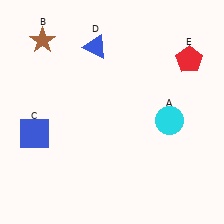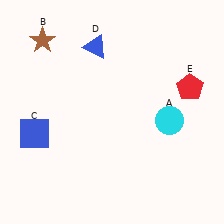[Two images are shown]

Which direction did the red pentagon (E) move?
The red pentagon (E) moved down.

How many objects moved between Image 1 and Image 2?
1 object moved between the two images.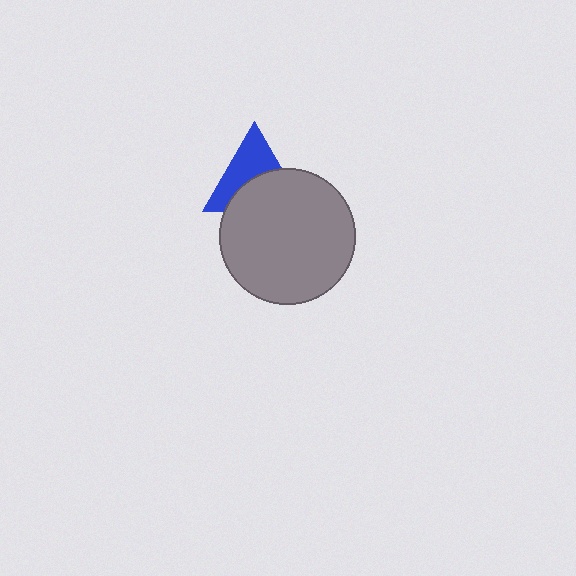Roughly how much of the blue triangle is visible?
About half of it is visible (roughly 52%).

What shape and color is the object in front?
The object in front is a gray circle.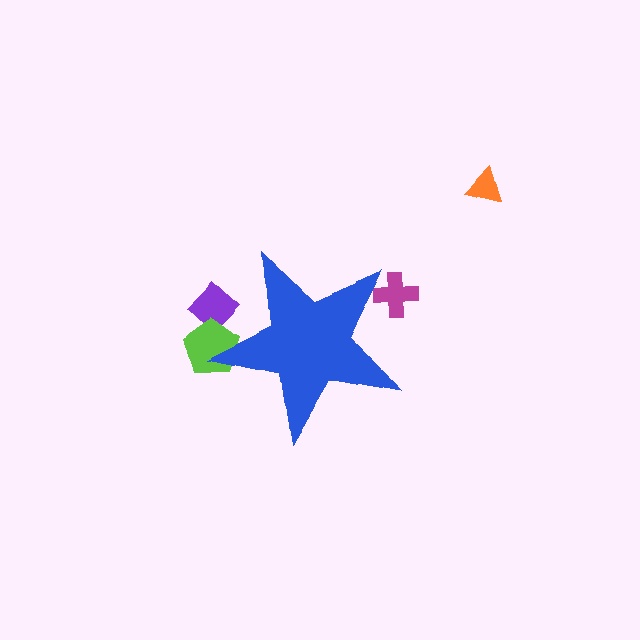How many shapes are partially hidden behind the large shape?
3 shapes are partially hidden.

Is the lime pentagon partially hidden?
Yes, the lime pentagon is partially hidden behind the blue star.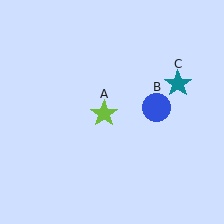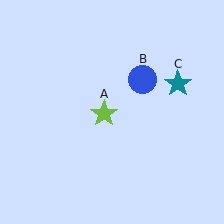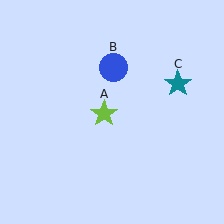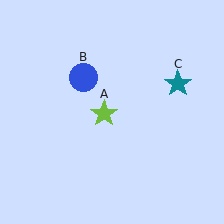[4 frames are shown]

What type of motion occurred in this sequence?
The blue circle (object B) rotated counterclockwise around the center of the scene.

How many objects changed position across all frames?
1 object changed position: blue circle (object B).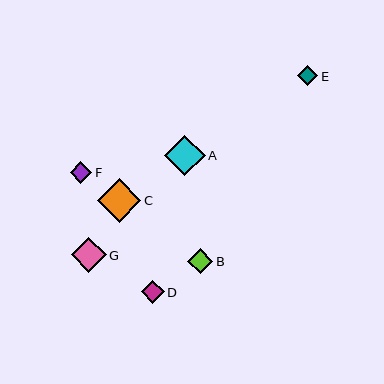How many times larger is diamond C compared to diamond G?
Diamond C is approximately 1.2 times the size of diamond G.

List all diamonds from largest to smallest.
From largest to smallest: C, A, G, B, D, F, E.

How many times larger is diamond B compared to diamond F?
Diamond B is approximately 1.2 times the size of diamond F.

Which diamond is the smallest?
Diamond E is the smallest with a size of approximately 20 pixels.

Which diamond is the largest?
Diamond C is the largest with a size of approximately 43 pixels.